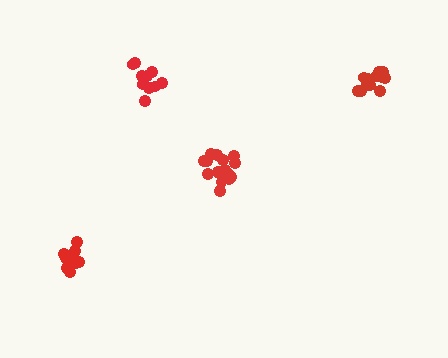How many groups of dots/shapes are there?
There are 4 groups.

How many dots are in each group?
Group 1: 16 dots, Group 2: 10 dots, Group 3: 15 dots, Group 4: 11 dots (52 total).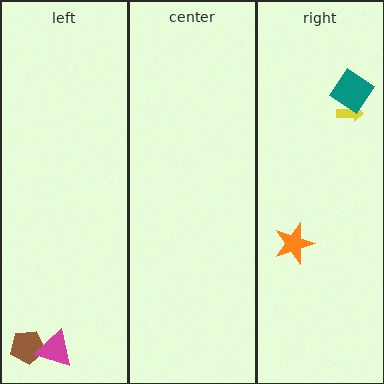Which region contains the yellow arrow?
The right region.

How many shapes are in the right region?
3.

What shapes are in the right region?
The orange star, the yellow arrow, the teal diamond.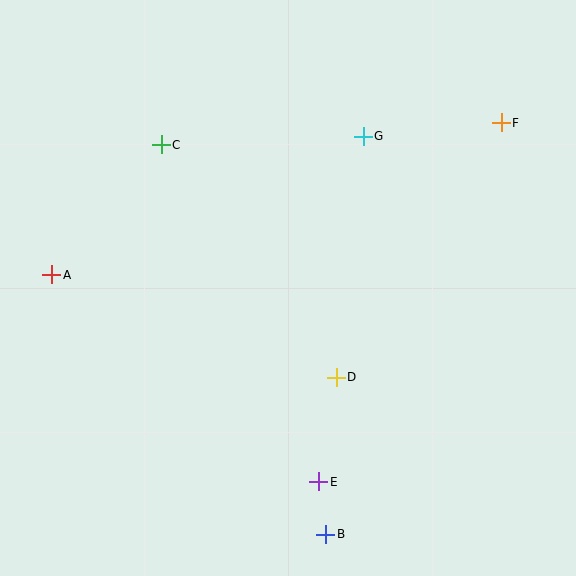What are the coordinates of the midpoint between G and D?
The midpoint between G and D is at (350, 257).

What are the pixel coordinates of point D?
Point D is at (336, 377).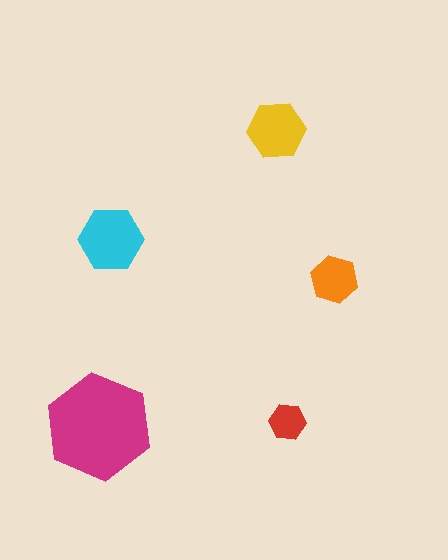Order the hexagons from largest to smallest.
the magenta one, the cyan one, the yellow one, the orange one, the red one.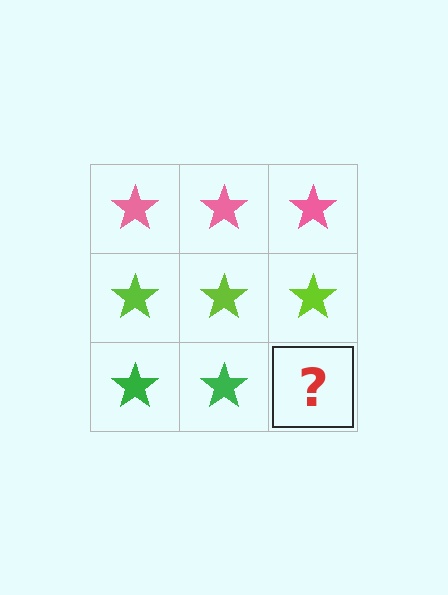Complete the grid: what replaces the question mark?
The question mark should be replaced with a green star.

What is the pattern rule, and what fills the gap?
The rule is that each row has a consistent color. The gap should be filled with a green star.